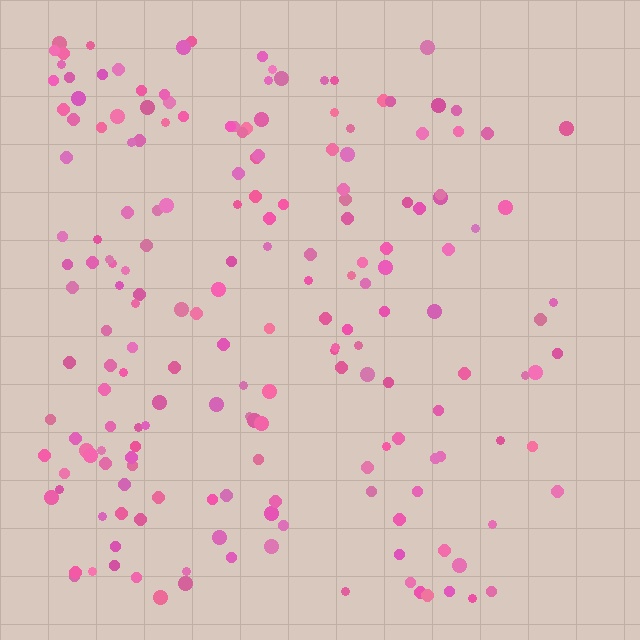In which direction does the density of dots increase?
From right to left, with the left side densest.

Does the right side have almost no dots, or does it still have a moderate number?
Still a moderate number, just noticeably fewer than the left.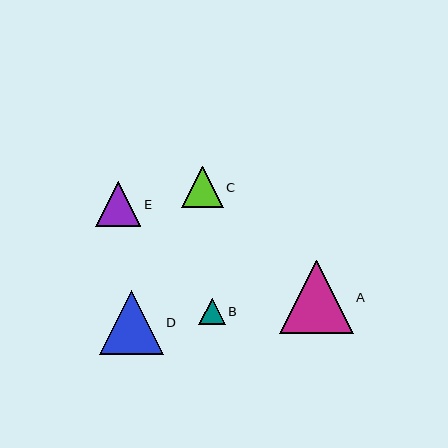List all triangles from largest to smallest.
From largest to smallest: A, D, E, C, B.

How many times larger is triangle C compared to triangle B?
Triangle C is approximately 1.6 times the size of triangle B.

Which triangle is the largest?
Triangle A is the largest with a size of approximately 73 pixels.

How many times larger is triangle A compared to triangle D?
Triangle A is approximately 1.2 times the size of triangle D.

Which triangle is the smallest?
Triangle B is the smallest with a size of approximately 26 pixels.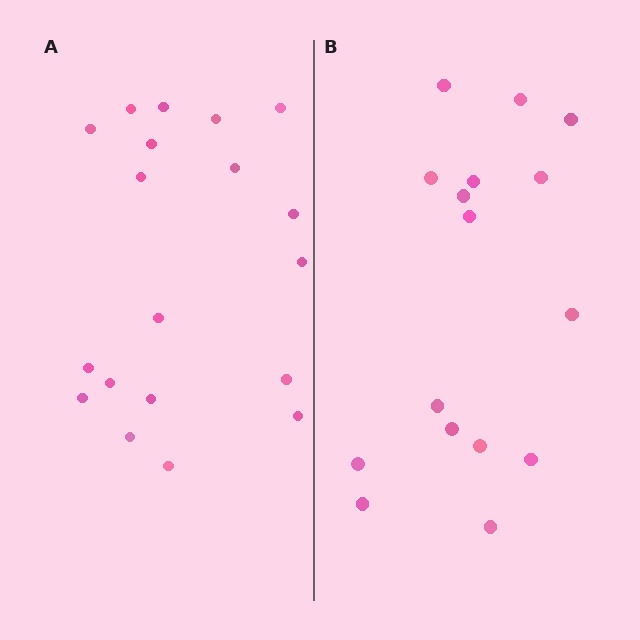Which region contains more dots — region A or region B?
Region A (the left region) has more dots.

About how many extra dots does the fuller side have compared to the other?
Region A has just a few more — roughly 2 or 3 more dots than region B.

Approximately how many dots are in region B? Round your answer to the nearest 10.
About 20 dots. (The exact count is 16, which rounds to 20.)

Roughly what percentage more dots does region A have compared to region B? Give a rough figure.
About 20% more.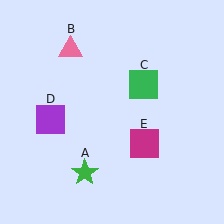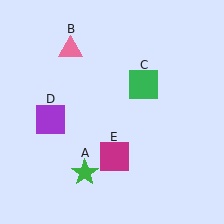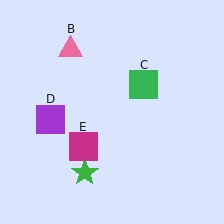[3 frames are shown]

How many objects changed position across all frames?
1 object changed position: magenta square (object E).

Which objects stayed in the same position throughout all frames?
Green star (object A) and pink triangle (object B) and green square (object C) and purple square (object D) remained stationary.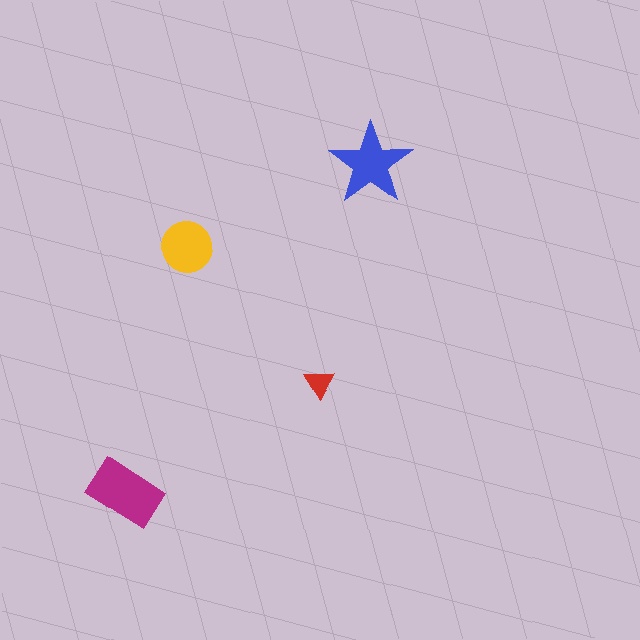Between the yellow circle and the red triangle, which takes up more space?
The yellow circle.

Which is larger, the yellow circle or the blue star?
The blue star.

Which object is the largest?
The magenta rectangle.